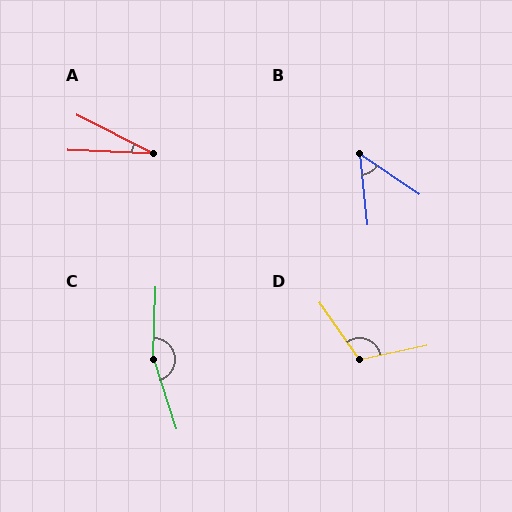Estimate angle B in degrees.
Approximately 50 degrees.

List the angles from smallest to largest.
A (24°), B (50°), D (113°), C (161°).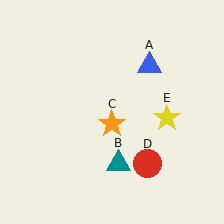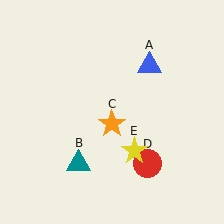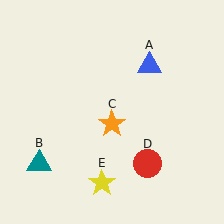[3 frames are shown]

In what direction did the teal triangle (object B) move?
The teal triangle (object B) moved left.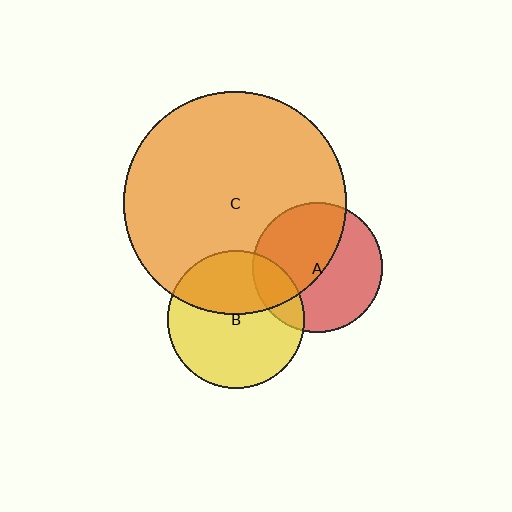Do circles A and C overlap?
Yes.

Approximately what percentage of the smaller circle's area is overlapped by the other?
Approximately 50%.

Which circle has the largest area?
Circle C (orange).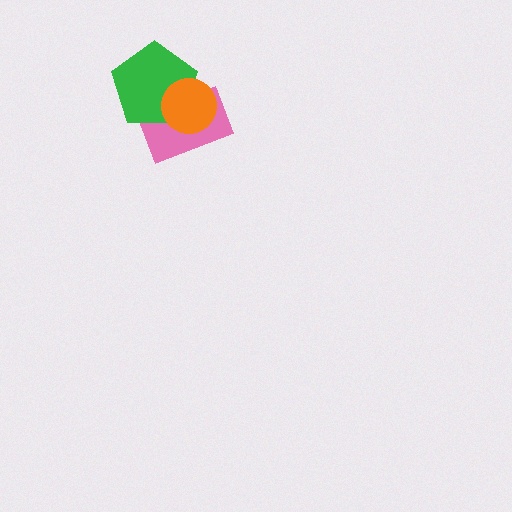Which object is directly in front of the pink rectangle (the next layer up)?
The green pentagon is directly in front of the pink rectangle.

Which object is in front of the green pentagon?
The orange circle is in front of the green pentagon.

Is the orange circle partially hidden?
No, no other shape covers it.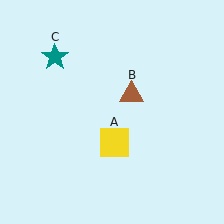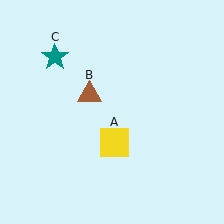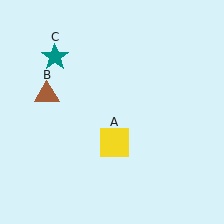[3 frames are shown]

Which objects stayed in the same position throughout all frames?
Yellow square (object A) and teal star (object C) remained stationary.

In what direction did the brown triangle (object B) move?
The brown triangle (object B) moved left.